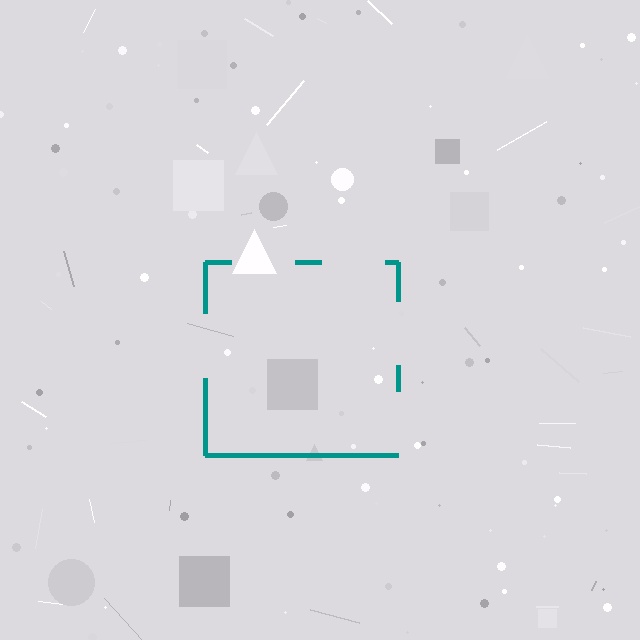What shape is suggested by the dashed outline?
The dashed outline suggests a square.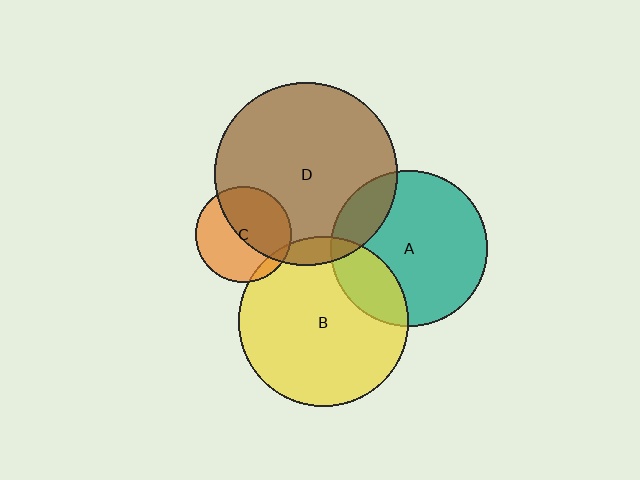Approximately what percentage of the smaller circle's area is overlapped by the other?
Approximately 15%.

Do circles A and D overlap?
Yes.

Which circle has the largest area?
Circle D (brown).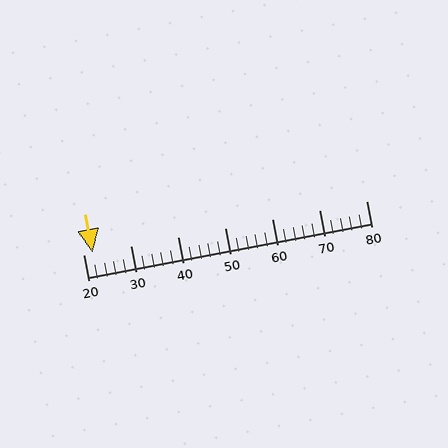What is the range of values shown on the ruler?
The ruler shows values from 20 to 80.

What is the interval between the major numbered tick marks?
The major tick marks are spaced 10 units apart.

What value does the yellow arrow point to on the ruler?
The yellow arrow points to approximately 22.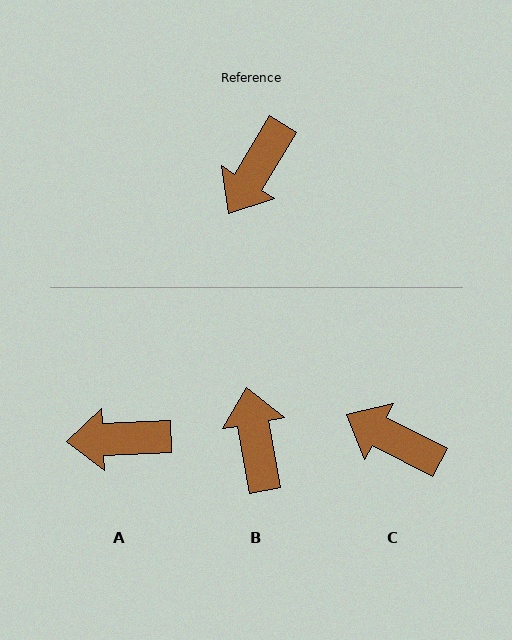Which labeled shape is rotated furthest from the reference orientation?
B, about 138 degrees away.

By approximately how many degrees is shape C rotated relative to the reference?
Approximately 86 degrees clockwise.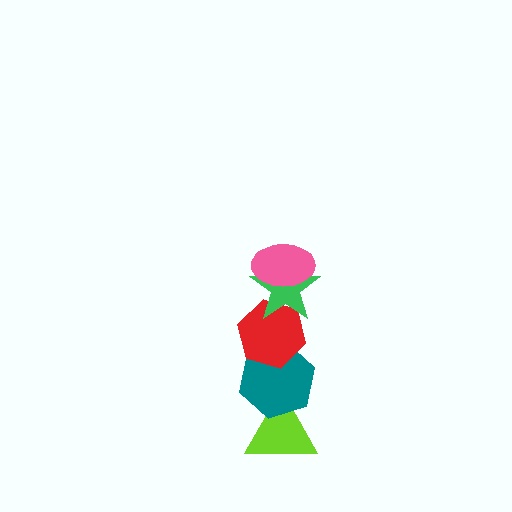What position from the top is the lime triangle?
The lime triangle is 5th from the top.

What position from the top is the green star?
The green star is 2nd from the top.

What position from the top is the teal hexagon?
The teal hexagon is 4th from the top.